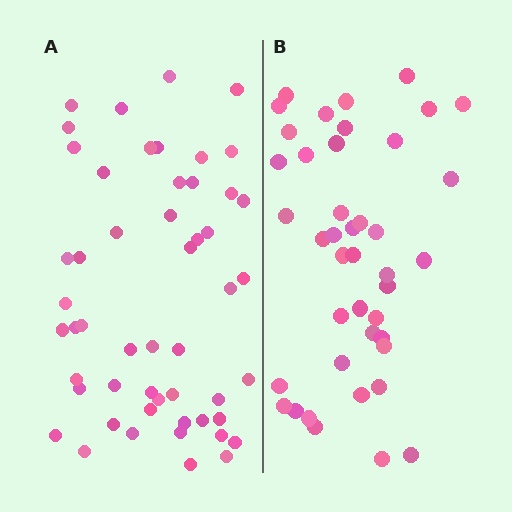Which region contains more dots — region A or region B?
Region A (the left region) has more dots.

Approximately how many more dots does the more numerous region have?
Region A has roughly 10 or so more dots than region B.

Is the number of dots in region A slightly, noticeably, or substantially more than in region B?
Region A has only slightly more — the two regions are fairly close. The ratio is roughly 1.2 to 1.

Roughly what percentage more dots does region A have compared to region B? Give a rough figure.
About 25% more.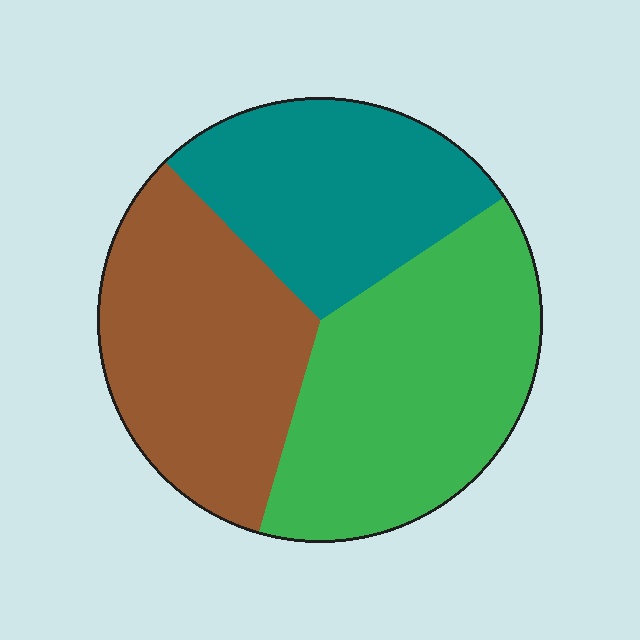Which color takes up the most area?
Green, at roughly 40%.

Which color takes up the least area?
Teal, at roughly 30%.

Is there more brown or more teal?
Brown.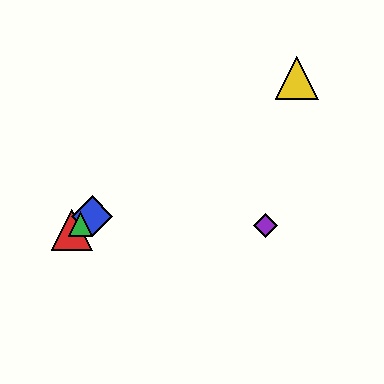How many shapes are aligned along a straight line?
4 shapes (the red triangle, the blue diamond, the green triangle, the yellow triangle) are aligned along a straight line.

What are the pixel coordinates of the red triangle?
The red triangle is at (72, 230).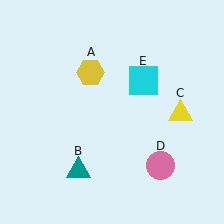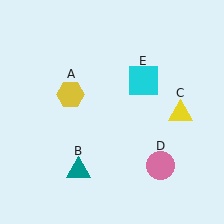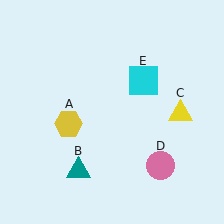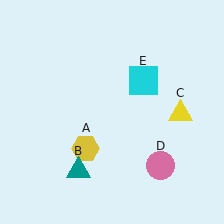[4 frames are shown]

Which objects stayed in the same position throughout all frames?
Teal triangle (object B) and yellow triangle (object C) and pink circle (object D) and cyan square (object E) remained stationary.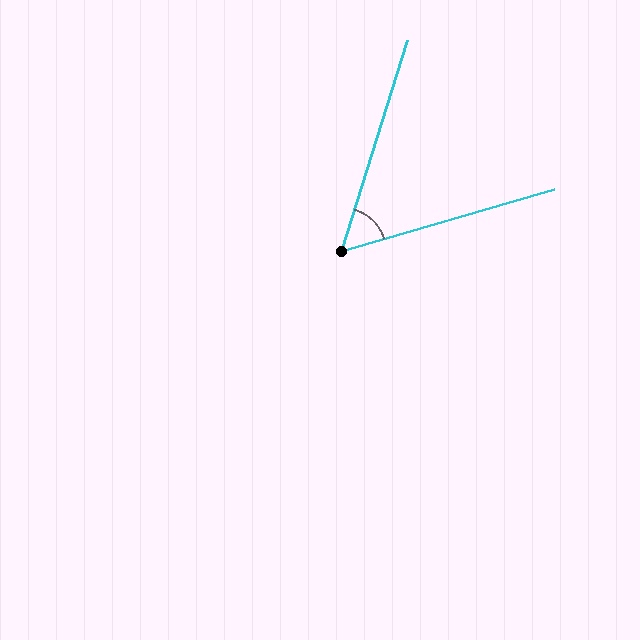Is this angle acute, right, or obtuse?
It is acute.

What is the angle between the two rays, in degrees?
Approximately 56 degrees.